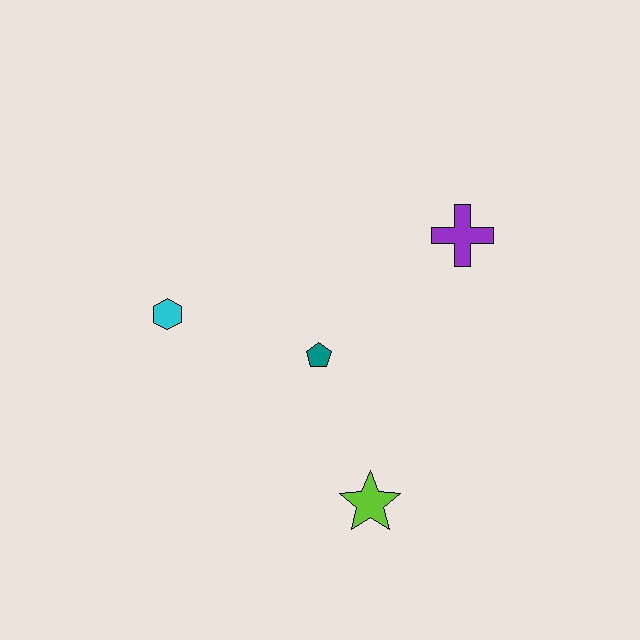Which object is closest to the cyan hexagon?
The teal pentagon is closest to the cyan hexagon.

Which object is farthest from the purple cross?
The cyan hexagon is farthest from the purple cross.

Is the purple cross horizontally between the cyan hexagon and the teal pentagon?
No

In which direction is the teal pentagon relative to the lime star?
The teal pentagon is above the lime star.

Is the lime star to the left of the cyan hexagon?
No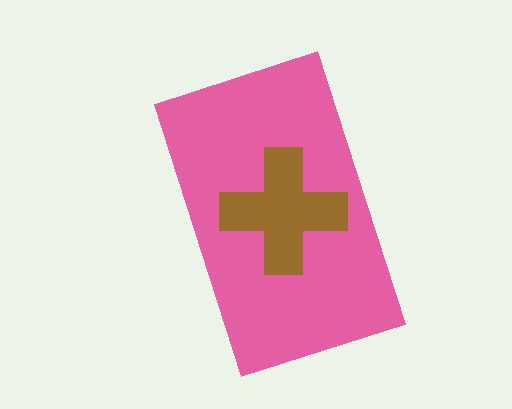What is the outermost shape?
The pink rectangle.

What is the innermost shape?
The brown cross.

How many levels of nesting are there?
2.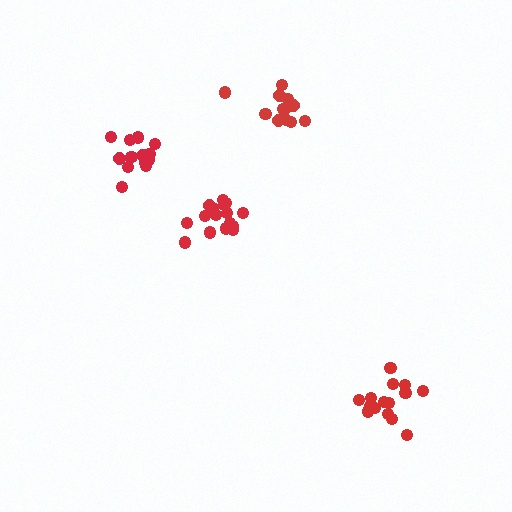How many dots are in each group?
Group 1: 17 dots, Group 2: 13 dots, Group 3: 13 dots, Group 4: 15 dots (58 total).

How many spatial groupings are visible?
There are 4 spatial groupings.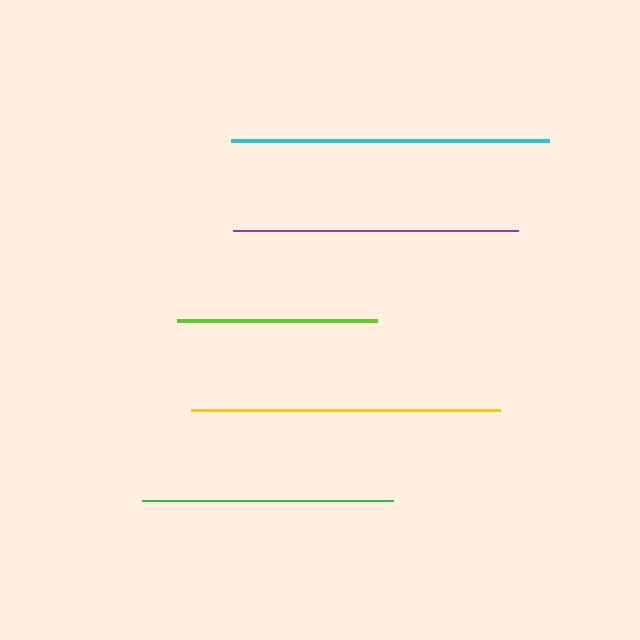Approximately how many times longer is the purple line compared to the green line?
The purple line is approximately 1.1 times the length of the green line.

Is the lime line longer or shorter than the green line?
The green line is longer than the lime line.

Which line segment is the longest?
The cyan line is the longest at approximately 318 pixels.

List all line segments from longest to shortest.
From longest to shortest: cyan, yellow, purple, green, lime.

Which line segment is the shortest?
The lime line is the shortest at approximately 200 pixels.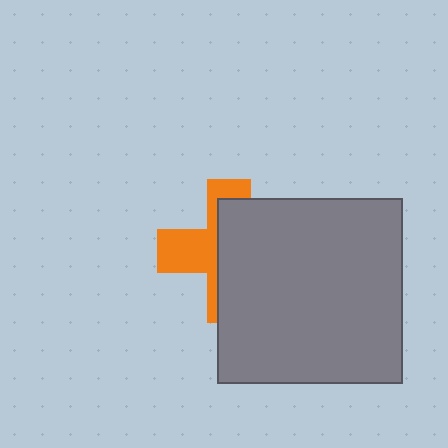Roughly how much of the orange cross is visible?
A small part of it is visible (roughly 40%).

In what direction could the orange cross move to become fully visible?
The orange cross could move left. That would shift it out from behind the gray square entirely.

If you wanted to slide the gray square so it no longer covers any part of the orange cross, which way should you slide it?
Slide it right — that is the most direct way to separate the two shapes.